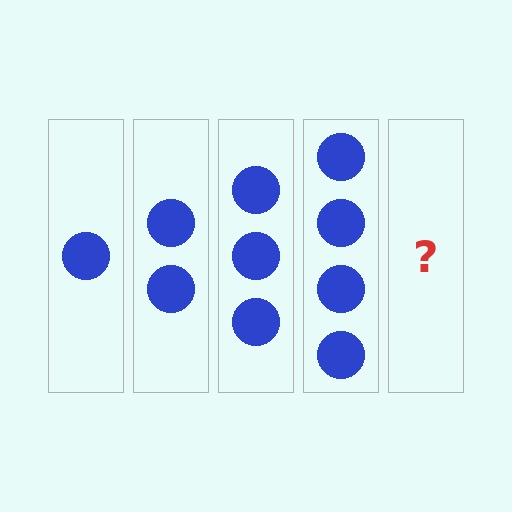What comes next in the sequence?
The next element should be 5 circles.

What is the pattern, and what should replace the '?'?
The pattern is that each step adds one more circle. The '?' should be 5 circles.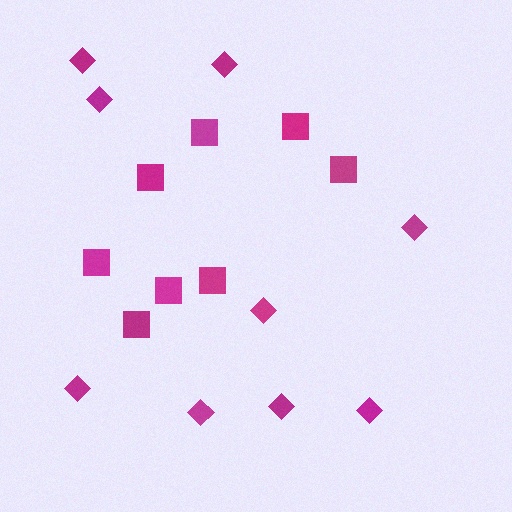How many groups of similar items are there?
There are 2 groups: one group of squares (8) and one group of diamonds (9).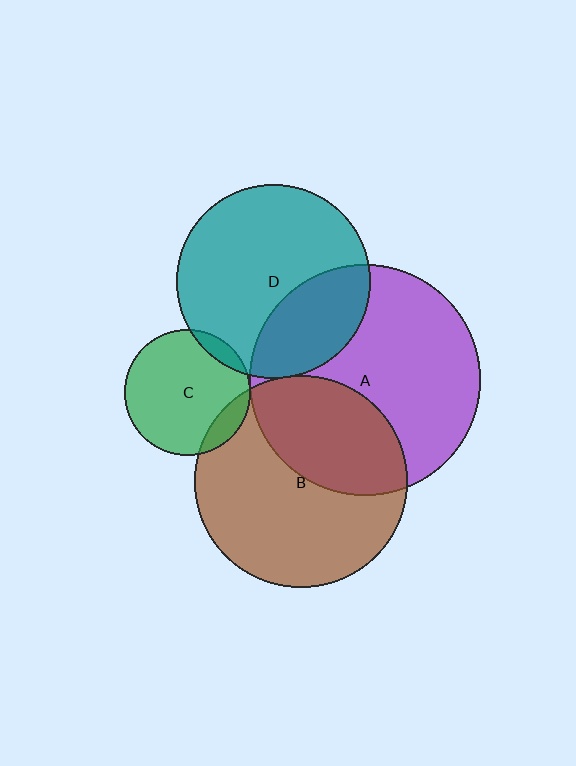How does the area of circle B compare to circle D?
Approximately 1.2 times.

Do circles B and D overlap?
Yes.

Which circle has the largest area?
Circle A (purple).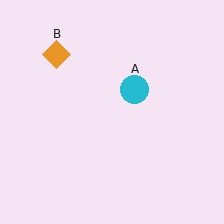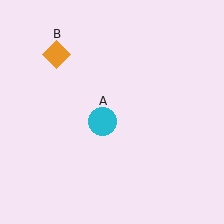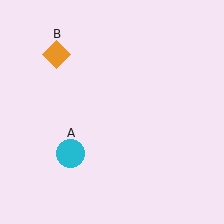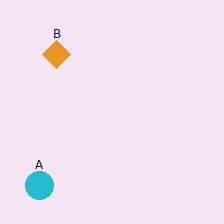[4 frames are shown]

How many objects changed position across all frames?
1 object changed position: cyan circle (object A).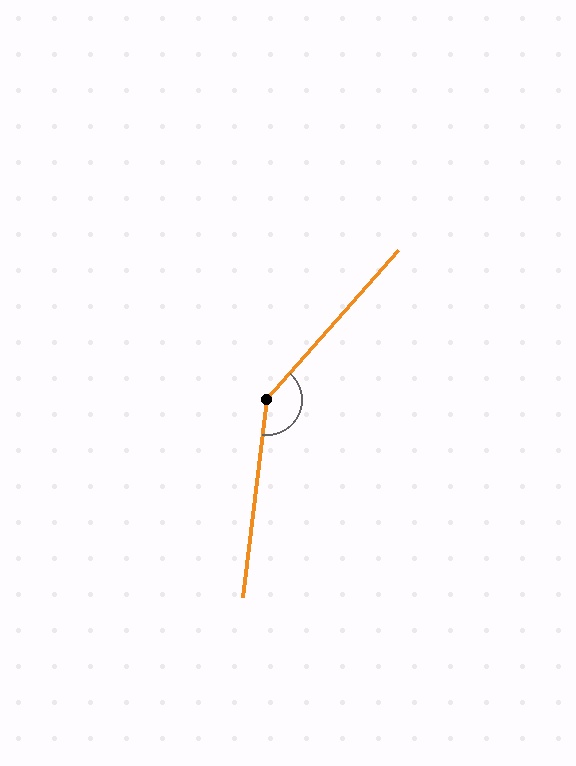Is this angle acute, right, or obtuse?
It is obtuse.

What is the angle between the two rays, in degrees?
Approximately 146 degrees.